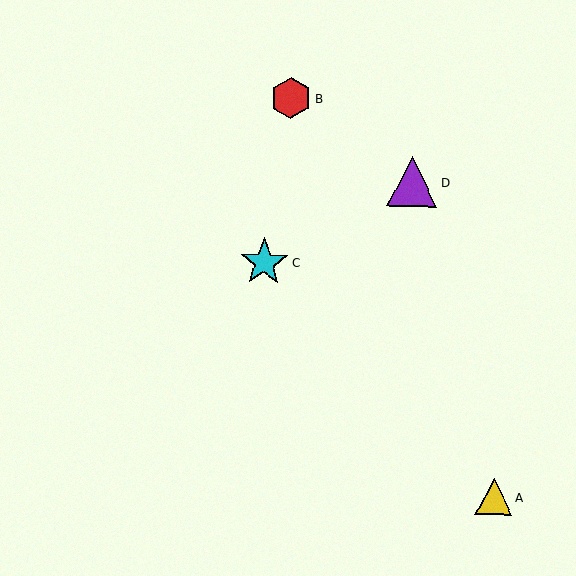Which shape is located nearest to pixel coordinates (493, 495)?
The yellow triangle (labeled A) at (494, 497) is nearest to that location.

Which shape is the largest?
The purple triangle (labeled D) is the largest.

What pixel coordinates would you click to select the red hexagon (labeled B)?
Click at (291, 98) to select the red hexagon B.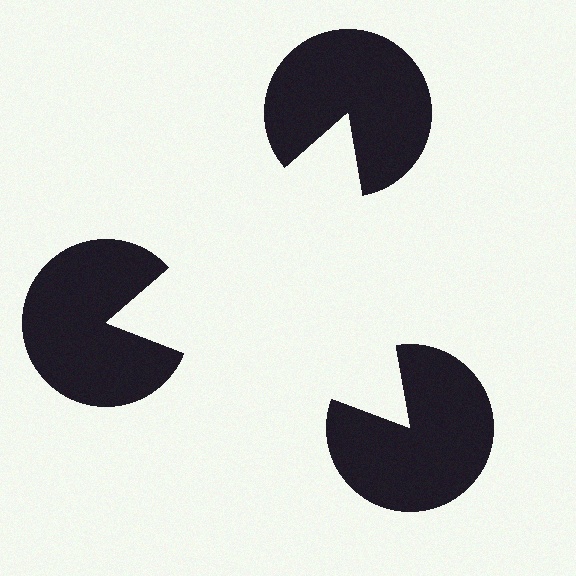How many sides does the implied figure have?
3 sides.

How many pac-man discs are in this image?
There are 3 — one at each vertex of the illusory triangle.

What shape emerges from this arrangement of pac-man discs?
An illusory triangle — its edges are inferred from the aligned wedge cuts in the pac-man discs, not physically drawn.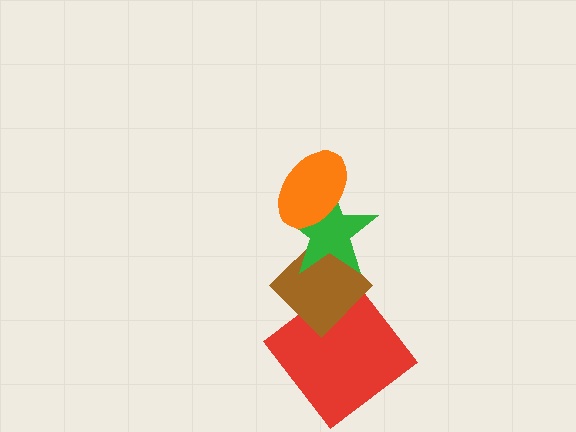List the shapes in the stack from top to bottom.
From top to bottom: the orange ellipse, the green star, the brown diamond, the red diamond.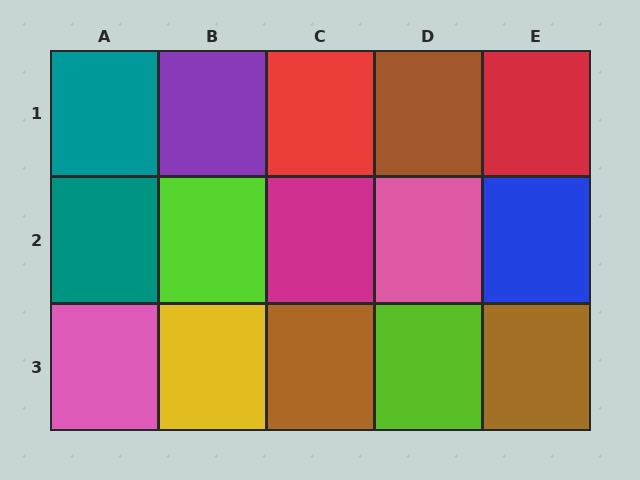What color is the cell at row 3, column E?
Brown.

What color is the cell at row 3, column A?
Pink.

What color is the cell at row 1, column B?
Purple.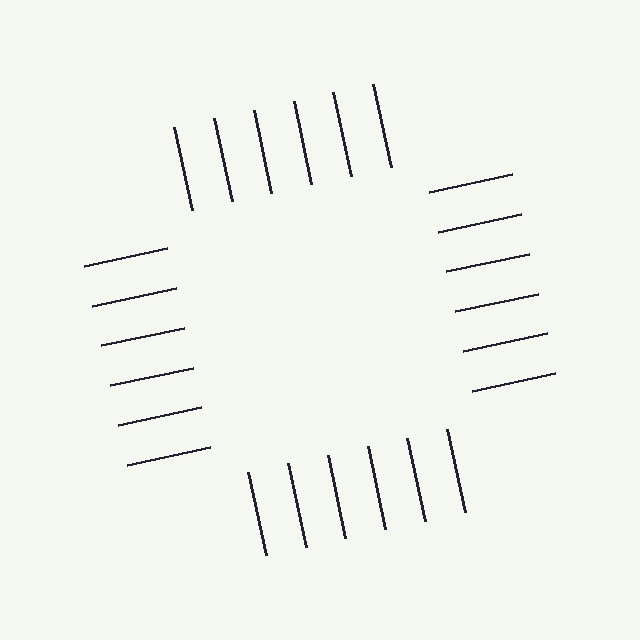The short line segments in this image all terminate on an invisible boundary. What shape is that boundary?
An illusory square — the line segments terminate on its edges but no continuous stroke is drawn.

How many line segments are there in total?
24 — 6 along each of the 4 edges.